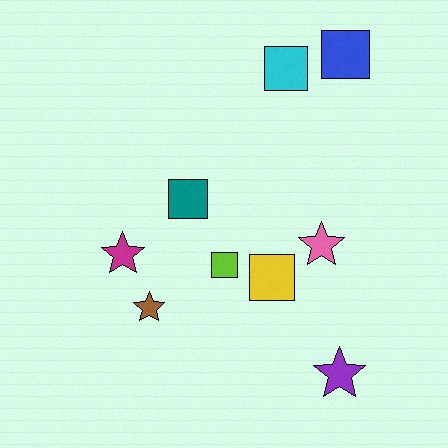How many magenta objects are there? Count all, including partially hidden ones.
There is 1 magenta object.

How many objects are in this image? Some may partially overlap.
There are 9 objects.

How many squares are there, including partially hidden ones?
There are 5 squares.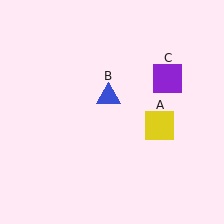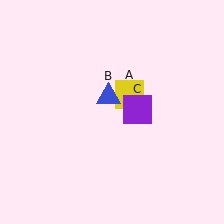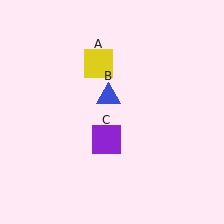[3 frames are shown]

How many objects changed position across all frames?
2 objects changed position: yellow square (object A), purple square (object C).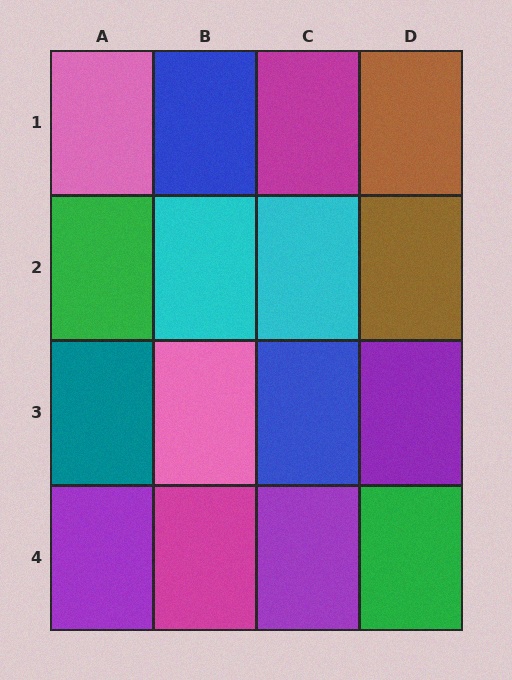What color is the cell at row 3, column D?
Purple.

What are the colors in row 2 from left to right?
Green, cyan, cyan, brown.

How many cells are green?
2 cells are green.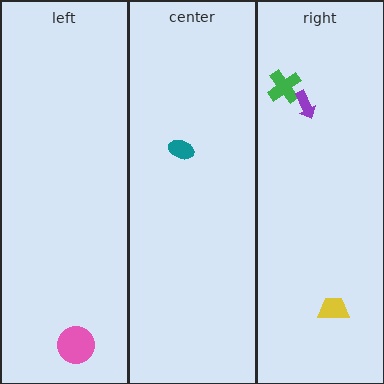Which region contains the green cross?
The right region.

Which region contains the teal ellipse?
The center region.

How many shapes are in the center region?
1.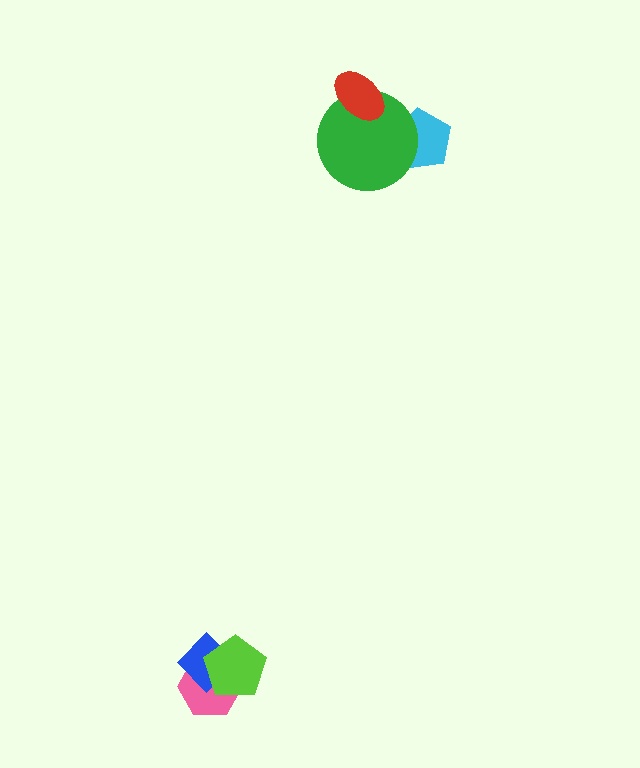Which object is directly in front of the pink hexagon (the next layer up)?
The blue diamond is directly in front of the pink hexagon.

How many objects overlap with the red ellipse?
1 object overlaps with the red ellipse.